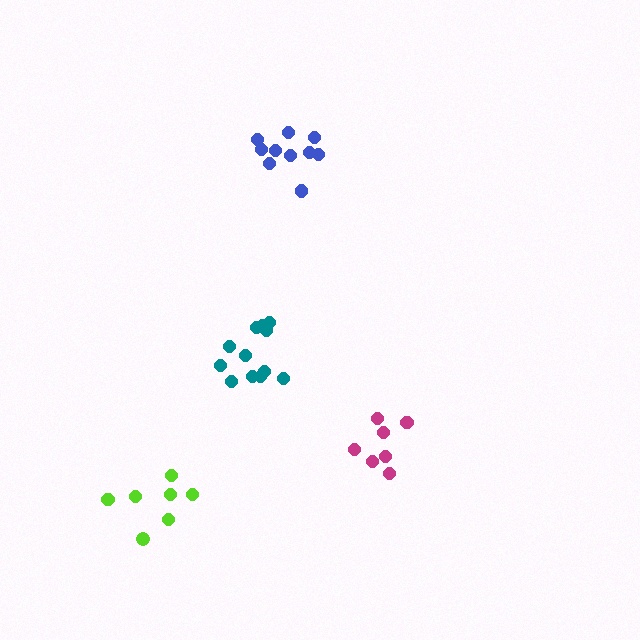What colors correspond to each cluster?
The clusters are colored: teal, blue, magenta, lime.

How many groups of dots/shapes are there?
There are 4 groups.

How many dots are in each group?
Group 1: 12 dots, Group 2: 10 dots, Group 3: 7 dots, Group 4: 7 dots (36 total).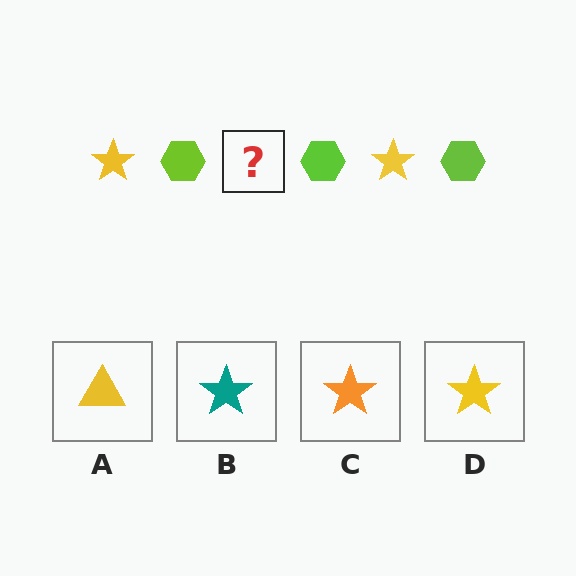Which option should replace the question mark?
Option D.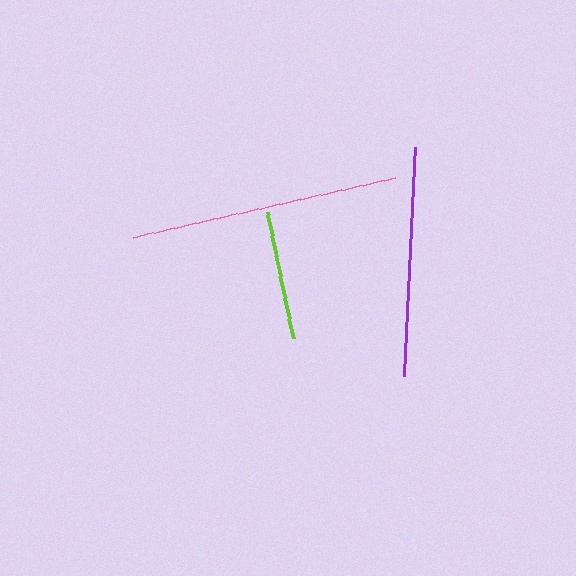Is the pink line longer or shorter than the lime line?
The pink line is longer than the lime line.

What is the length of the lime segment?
The lime segment is approximately 129 pixels long.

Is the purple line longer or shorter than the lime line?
The purple line is longer than the lime line.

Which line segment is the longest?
The pink line is the longest at approximately 268 pixels.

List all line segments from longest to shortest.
From longest to shortest: pink, purple, lime.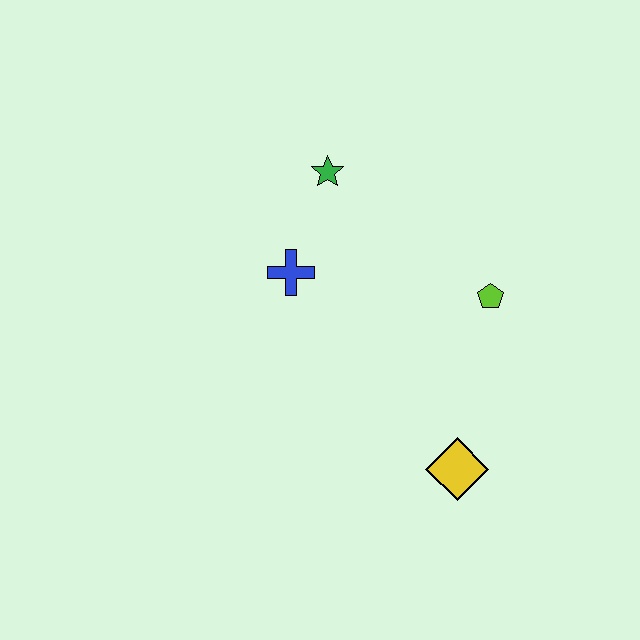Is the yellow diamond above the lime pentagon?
No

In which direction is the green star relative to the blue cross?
The green star is above the blue cross.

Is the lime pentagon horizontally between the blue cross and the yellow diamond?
No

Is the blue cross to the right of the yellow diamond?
No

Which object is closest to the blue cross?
The green star is closest to the blue cross.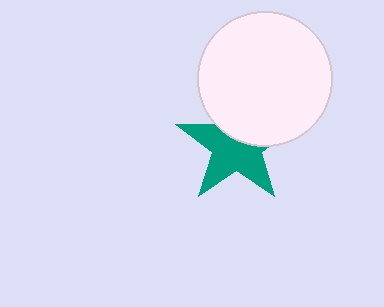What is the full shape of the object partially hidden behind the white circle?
The partially hidden object is a teal star.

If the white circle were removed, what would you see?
You would see the complete teal star.